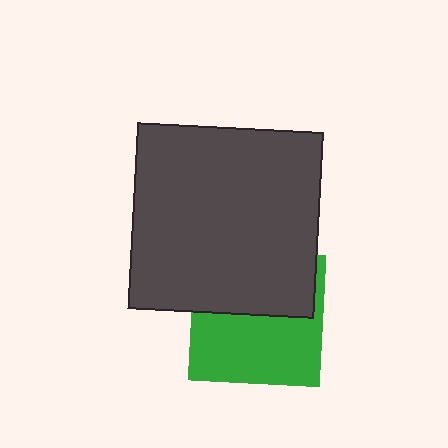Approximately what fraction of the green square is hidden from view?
Roughly 46% of the green square is hidden behind the dark gray square.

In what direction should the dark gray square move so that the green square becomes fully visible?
The dark gray square should move up. That is the shortest direction to clear the overlap and leave the green square fully visible.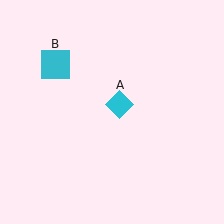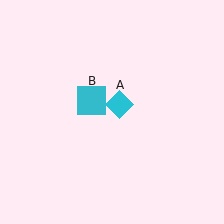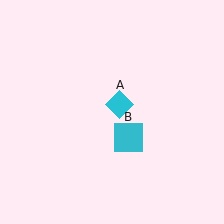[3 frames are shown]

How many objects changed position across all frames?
1 object changed position: cyan square (object B).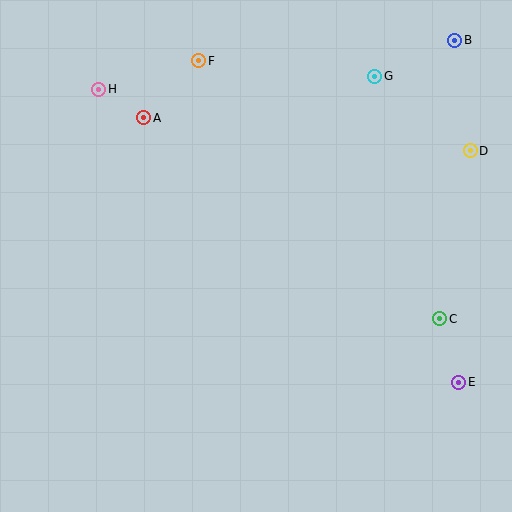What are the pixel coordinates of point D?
Point D is at (470, 151).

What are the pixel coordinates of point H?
Point H is at (99, 89).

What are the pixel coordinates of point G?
Point G is at (375, 76).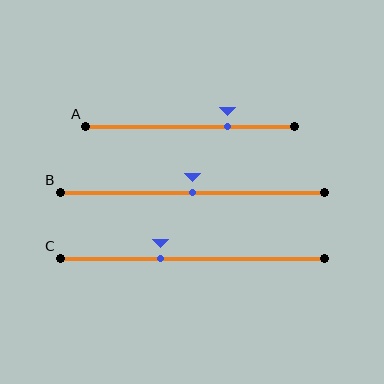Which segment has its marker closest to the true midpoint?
Segment B has its marker closest to the true midpoint.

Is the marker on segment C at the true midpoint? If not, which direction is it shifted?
No, the marker on segment C is shifted to the left by about 12% of the segment length.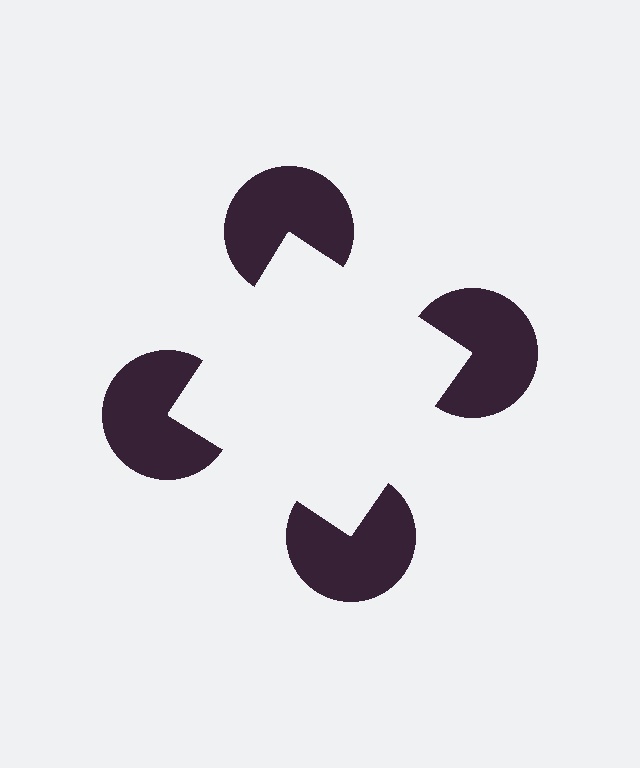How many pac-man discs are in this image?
There are 4 — one at each vertex of the illusory square.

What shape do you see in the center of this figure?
An illusory square — its edges are inferred from the aligned wedge cuts in the pac-man discs, not physically drawn.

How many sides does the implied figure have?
4 sides.